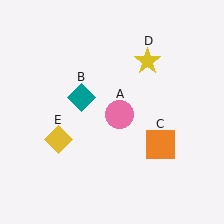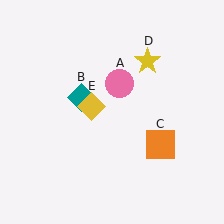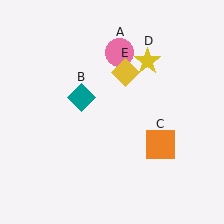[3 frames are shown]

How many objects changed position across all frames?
2 objects changed position: pink circle (object A), yellow diamond (object E).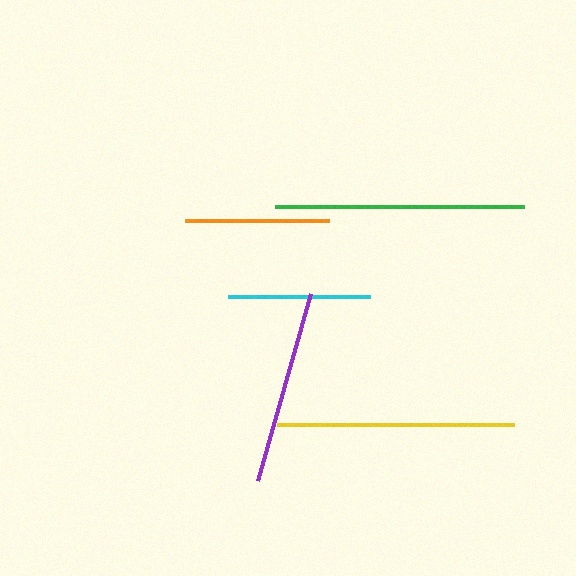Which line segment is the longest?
The green line is the longest at approximately 249 pixels.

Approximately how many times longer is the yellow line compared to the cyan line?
The yellow line is approximately 1.7 times the length of the cyan line.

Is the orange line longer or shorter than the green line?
The green line is longer than the orange line.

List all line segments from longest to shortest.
From longest to shortest: green, yellow, purple, orange, cyan.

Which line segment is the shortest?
The cyan line is the shortest at approximately 142 pixels.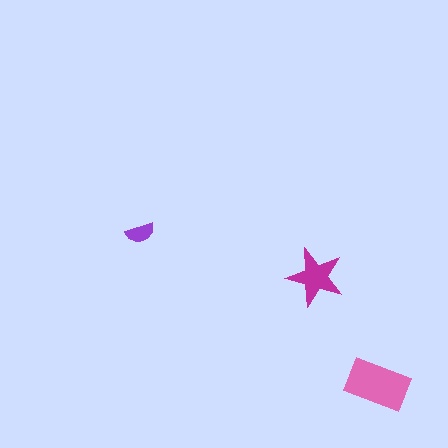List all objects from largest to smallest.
The pink rectangle, the magenta star, the purple semicircle.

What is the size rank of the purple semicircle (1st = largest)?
3rd.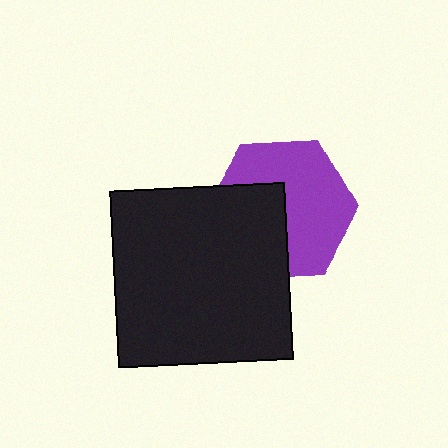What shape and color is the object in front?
The object in front is a black rectangle.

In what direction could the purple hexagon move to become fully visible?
The purple hexagon could move toward the upper-right. That would shift it out from behind the black rectangle entirely.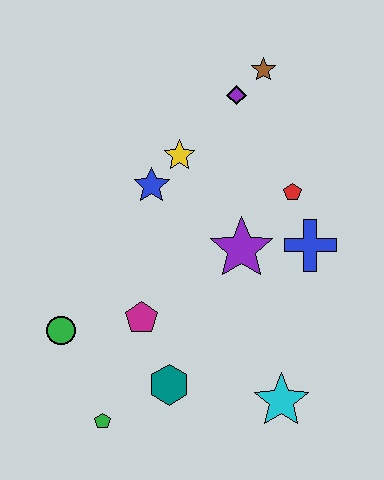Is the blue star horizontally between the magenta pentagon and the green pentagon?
No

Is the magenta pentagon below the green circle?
No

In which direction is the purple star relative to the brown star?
The purple star is below the brown star.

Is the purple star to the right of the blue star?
Yes